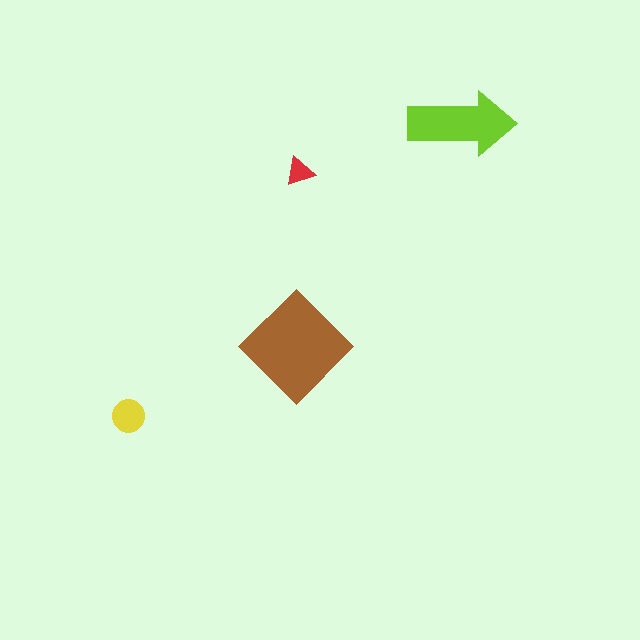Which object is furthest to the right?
The lime arrow is rightmost.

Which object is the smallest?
The red triangle.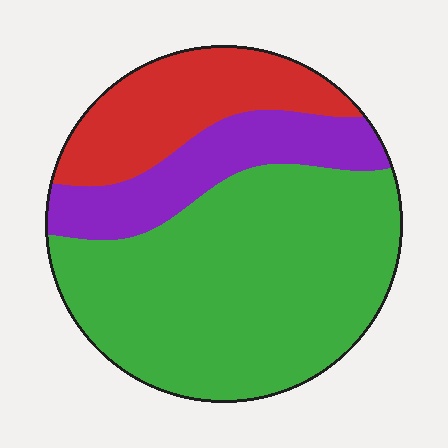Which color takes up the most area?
Green, at roughly 60%.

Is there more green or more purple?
Green.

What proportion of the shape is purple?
Purple covers roughly 20% of the shape.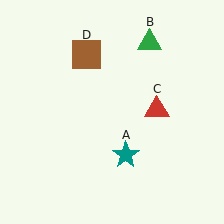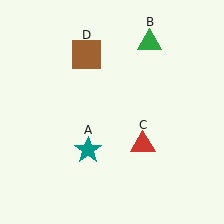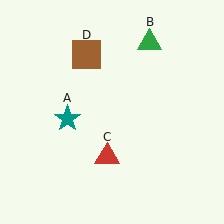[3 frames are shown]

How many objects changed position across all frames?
2 objects changed position: teal star (object A), red triangle (object C).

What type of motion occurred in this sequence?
The teal star (object A), red triangle (object C) rotated clockwise around the center of the scene.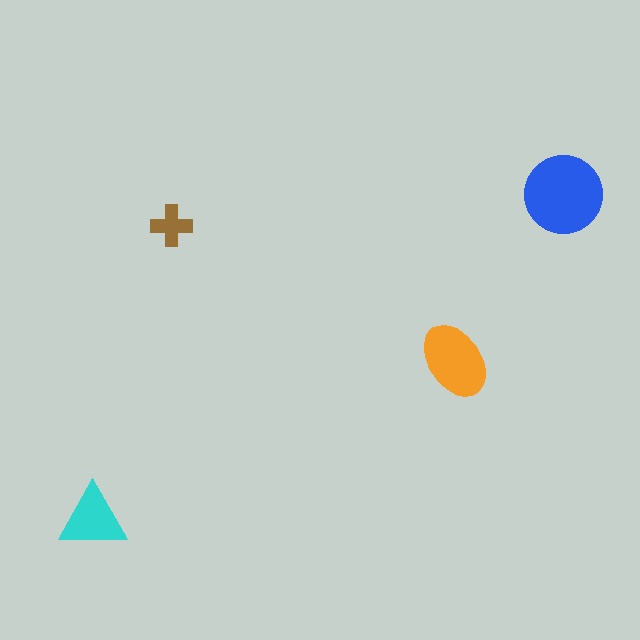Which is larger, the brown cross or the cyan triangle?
The cyan triangle.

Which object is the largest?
The blue circle.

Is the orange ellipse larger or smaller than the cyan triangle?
Larger.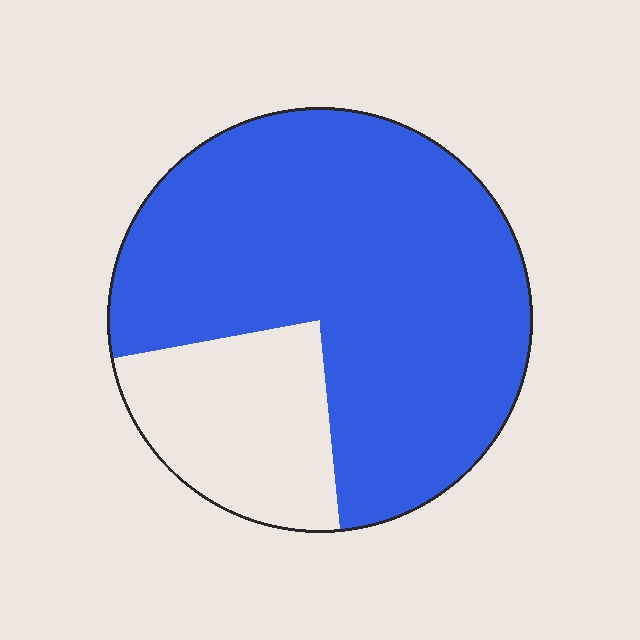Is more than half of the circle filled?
Yes.